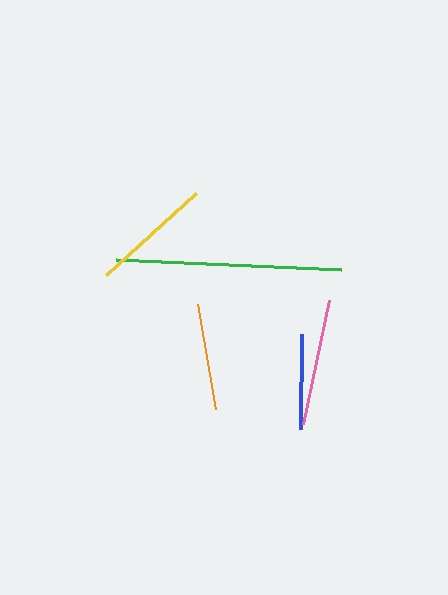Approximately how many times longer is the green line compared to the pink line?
The green line is approximately 1.8 times the length of the pink line.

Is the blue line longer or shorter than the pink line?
The pink line is longer than the blue line.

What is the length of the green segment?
The green segment is approximately 225 pixels long.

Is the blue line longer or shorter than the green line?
The green line is longer than the blue line.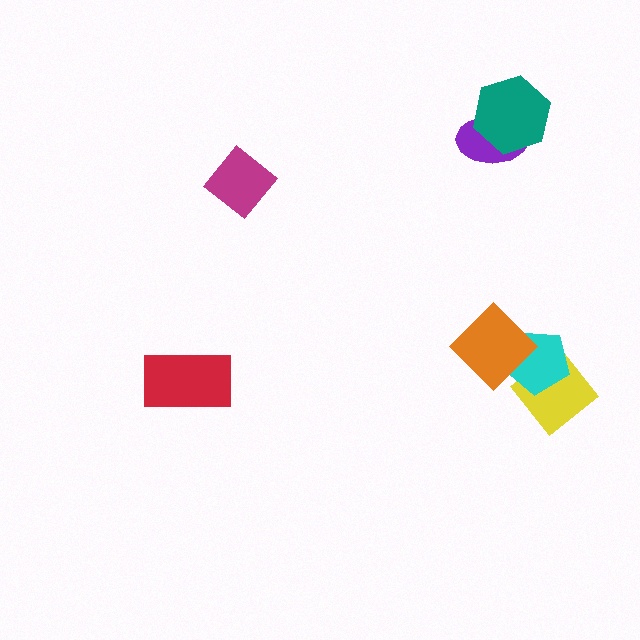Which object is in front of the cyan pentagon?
The orange diamond is in front of the cyan pentagon.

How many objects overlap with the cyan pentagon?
2 objects overlap with the cyan pentagon.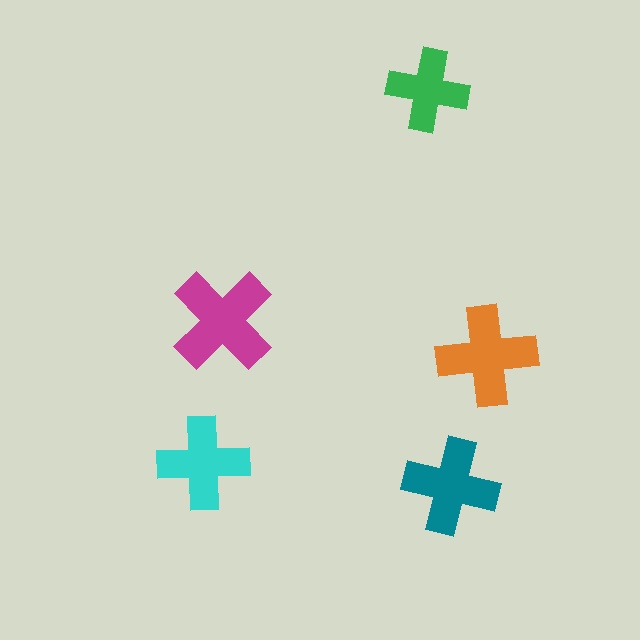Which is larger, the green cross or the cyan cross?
The cyan one.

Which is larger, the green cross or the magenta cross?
The magenta one.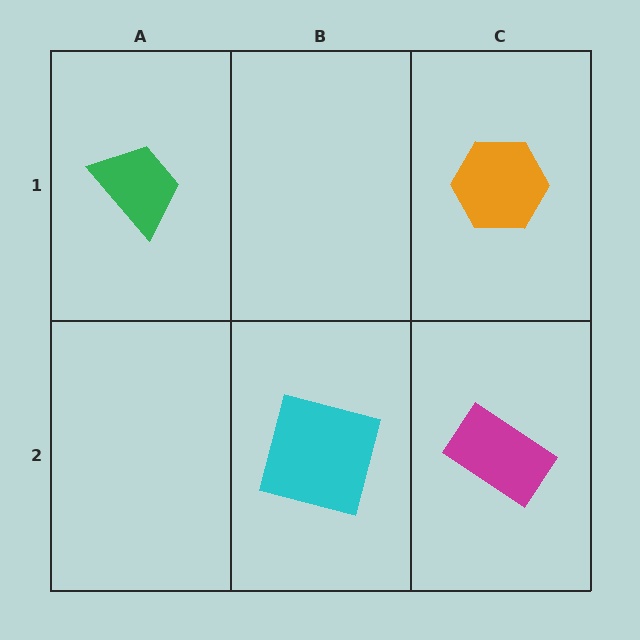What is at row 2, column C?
A magenta rectangle.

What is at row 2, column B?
A cyan square.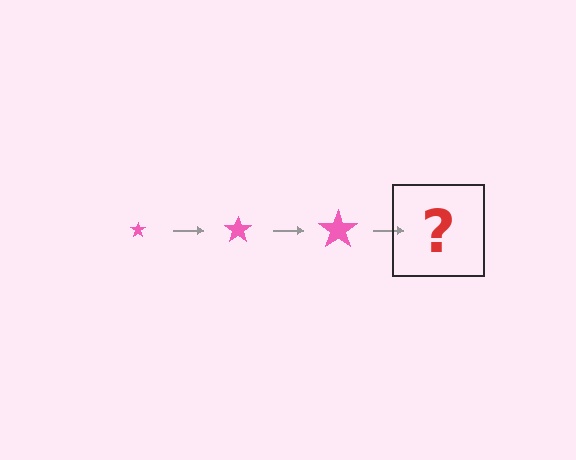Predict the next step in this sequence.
The next step is a pink star, larger than the previous one.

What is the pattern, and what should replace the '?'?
The pattern is that the star gets progressively larger each step. The '?' should be a pink star, larger than the previous one.